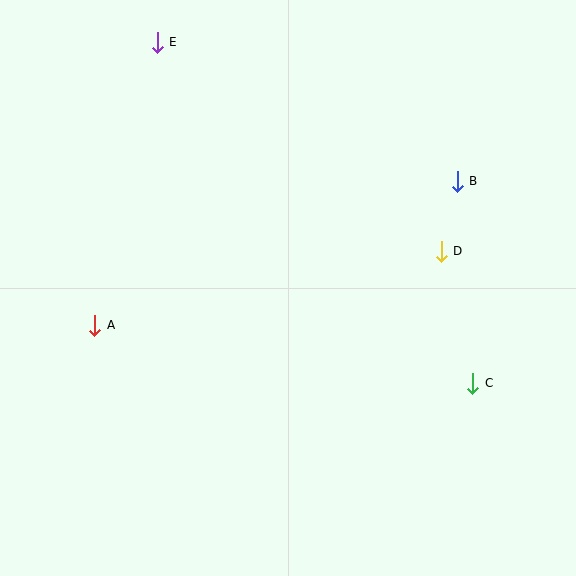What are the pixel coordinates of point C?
Point C is at (473, 383).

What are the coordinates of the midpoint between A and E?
The midpoint between A and E is at (126, 184).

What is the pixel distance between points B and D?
The distance between B and D is 72 pixels.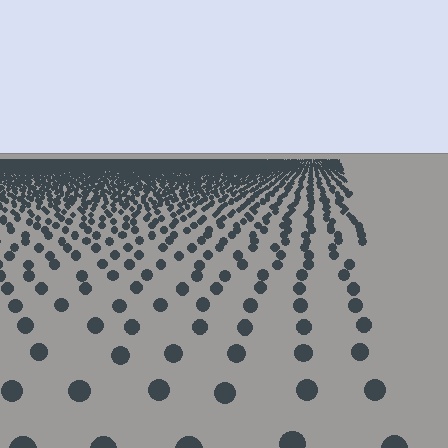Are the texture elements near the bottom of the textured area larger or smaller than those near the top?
Larger. Near the bottom, elements are closer to the viewer and appear at a bigger on-screen size.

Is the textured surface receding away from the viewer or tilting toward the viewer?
The surface is receding away from the viewer. Texture elements get smaller and denser toward the top.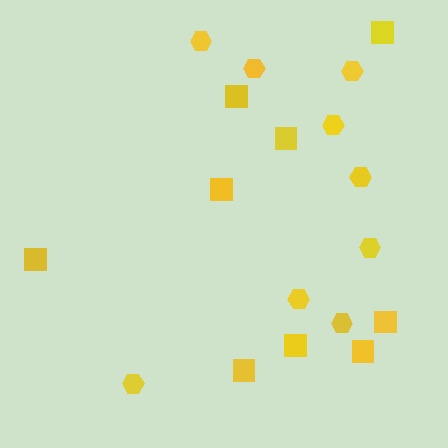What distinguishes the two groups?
There are 2 groups: one group of hexagons (9) and one group of squares (9).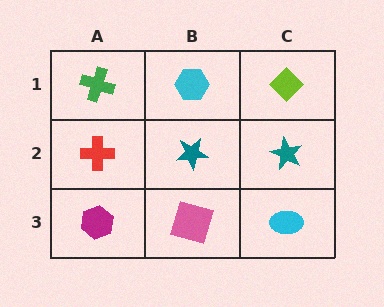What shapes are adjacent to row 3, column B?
A teal star (row 2, column B), a magenta hexagon (row 3, column A), a cyan ellipse (row 3, column C).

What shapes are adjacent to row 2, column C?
A lime diamond (row 1, column C), a cyan ellipse (row 3, column C), a teal star (row 2, column B).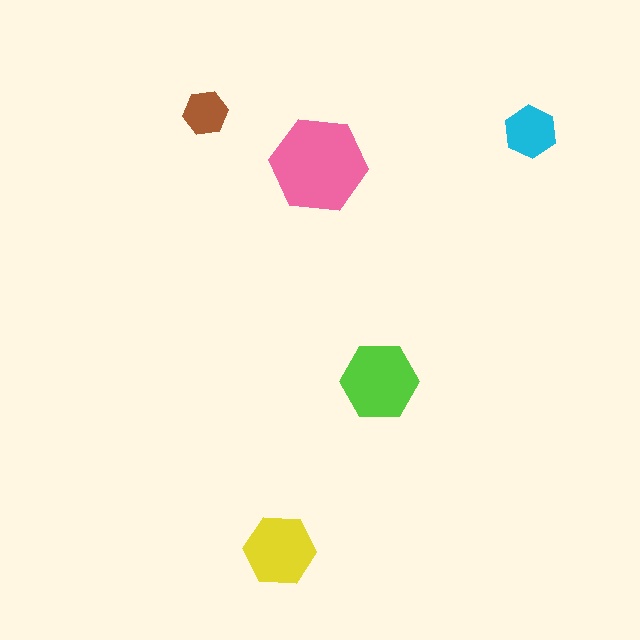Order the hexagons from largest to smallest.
the pink one, the lime one, the yellow one, the cyan one, the brown one.